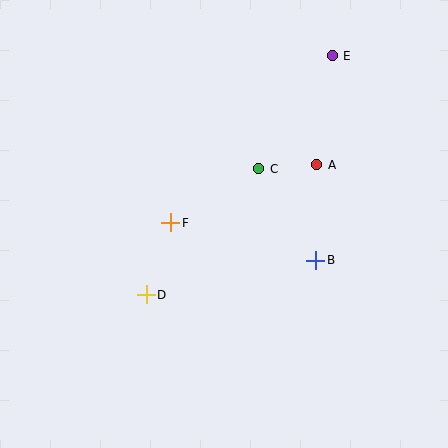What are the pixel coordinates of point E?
Point E is at (332, 56).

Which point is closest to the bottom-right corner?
Point B is closest to the bottom-right corner.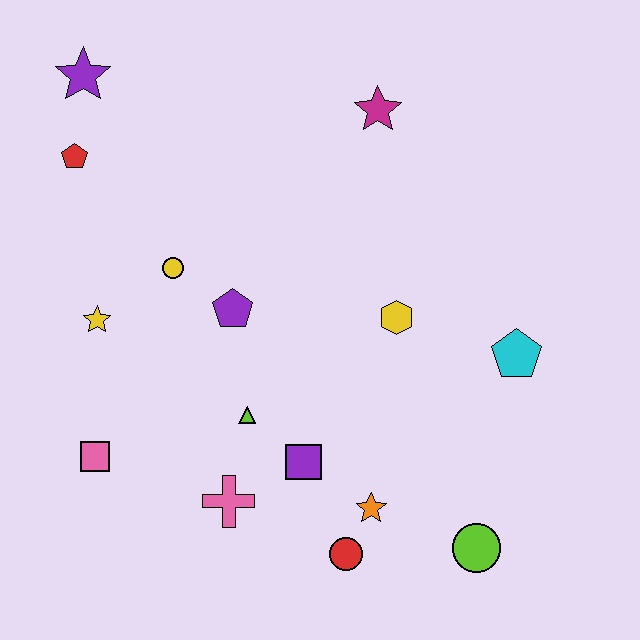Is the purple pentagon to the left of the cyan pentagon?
Yes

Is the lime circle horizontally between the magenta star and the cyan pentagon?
Yes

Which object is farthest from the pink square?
The magenta star is farthest from the pink square.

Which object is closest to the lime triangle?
The purple square is closest to the lime triangle.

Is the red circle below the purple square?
Yes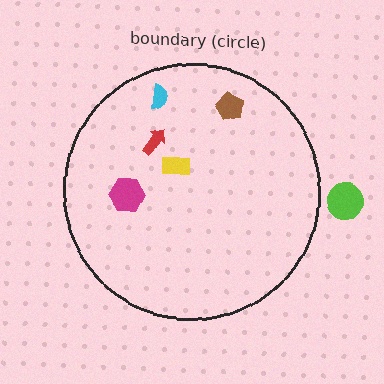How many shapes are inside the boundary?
5 inside, 1 outside.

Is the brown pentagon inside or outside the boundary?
Inside.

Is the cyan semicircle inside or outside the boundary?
Inside.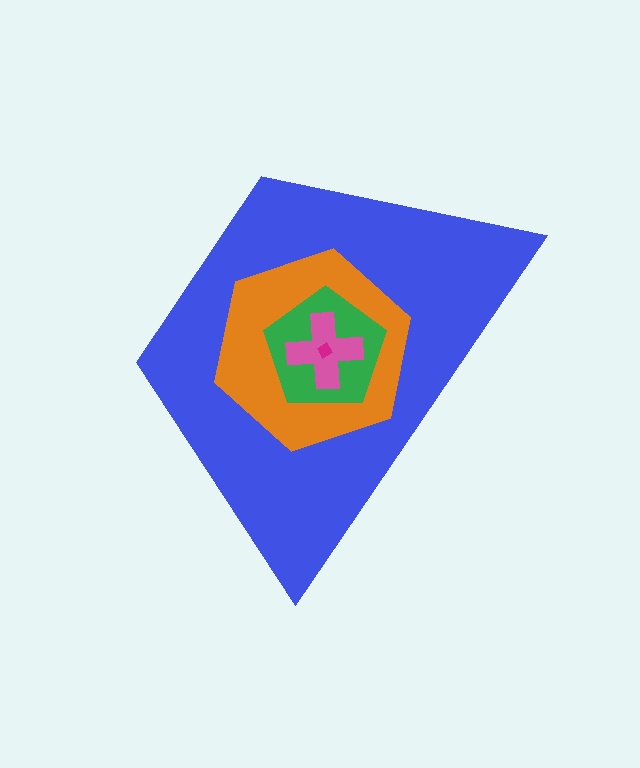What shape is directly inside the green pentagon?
The pink cross.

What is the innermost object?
The magenta diamond.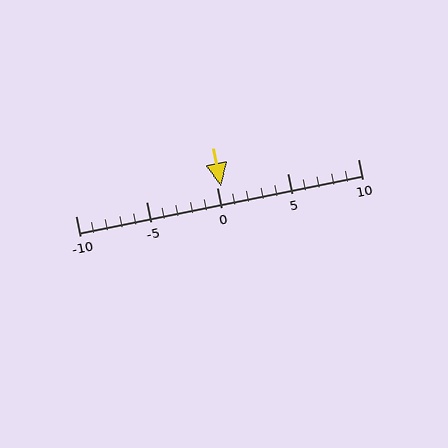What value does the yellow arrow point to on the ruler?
The yellow arrow points to approximately 0.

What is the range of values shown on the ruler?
The ruler shows values from -10 to 10.